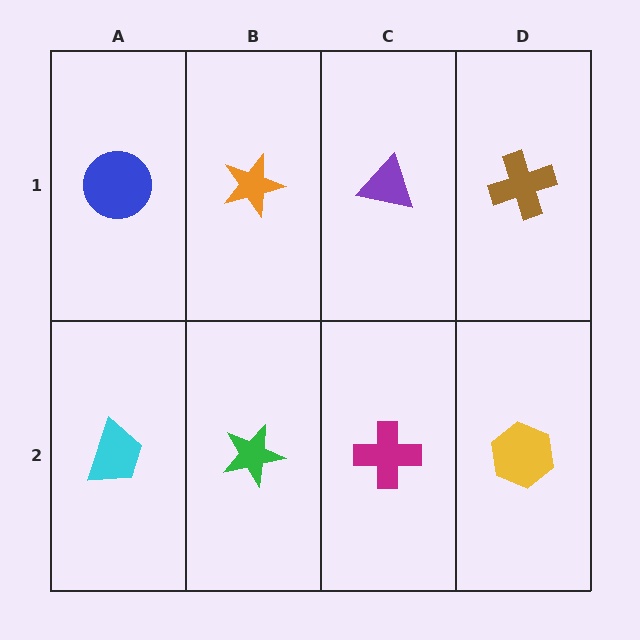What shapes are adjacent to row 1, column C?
A magenta cross (row 2, column C), an orange star (row 1, column B), a brown cross (row 1, column D).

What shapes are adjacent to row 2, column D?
A brown cross (row 1, column D), a magenta cross (row 2, column C).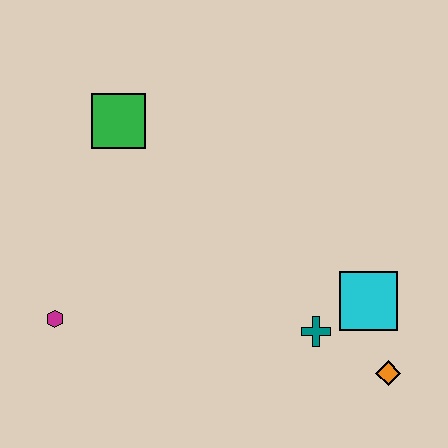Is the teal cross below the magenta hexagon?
Yes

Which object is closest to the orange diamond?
The cyan square is closest to the orange diamond.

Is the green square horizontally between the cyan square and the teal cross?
No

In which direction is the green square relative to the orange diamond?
The green square is to the left of the orange diamond.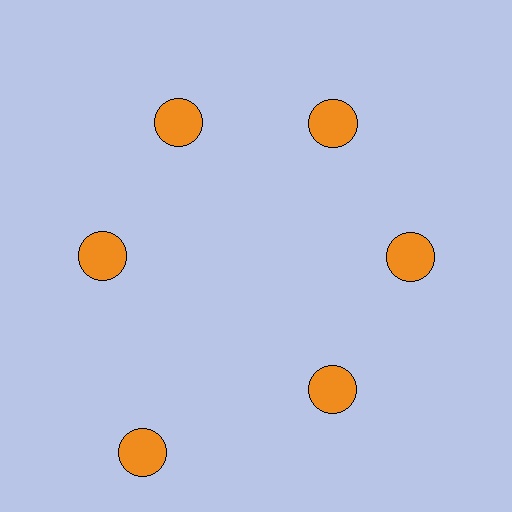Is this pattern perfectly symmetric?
No. The 6 orange circles are arranged in a ring, but one element near the 7 o'clock position is pushed outward from the center, breaking the 6-fold rotational symmetry.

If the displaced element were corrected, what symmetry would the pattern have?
It would have 6-fold rotational symmetry — the pattern would map onto itself every 60 degrees.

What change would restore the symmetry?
The symmetry would be restored by moving it inward, back onto the ring so that all 6 circles sit at equal angles and equal distance from the center.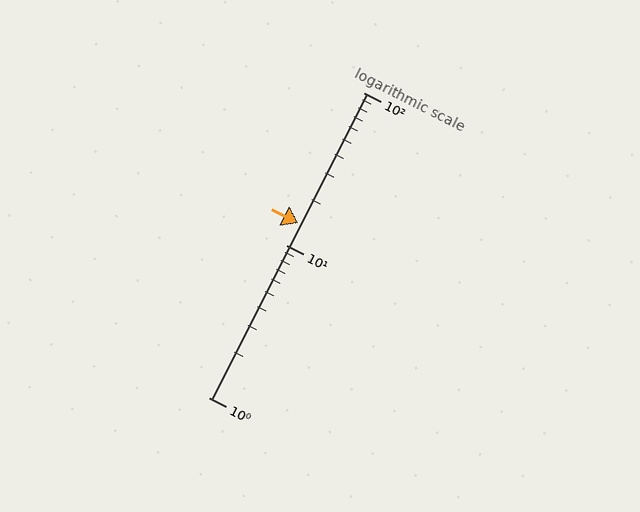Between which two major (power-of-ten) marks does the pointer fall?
The pointer is between 10 and 100.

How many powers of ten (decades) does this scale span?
The scale spans 2 decades, from 1 to 100.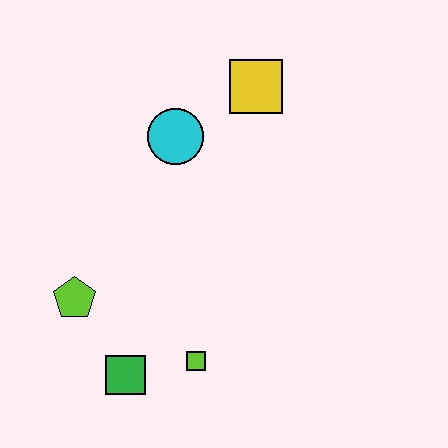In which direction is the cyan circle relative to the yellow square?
The cyan circle is to the left of the yellow square.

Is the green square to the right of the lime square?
No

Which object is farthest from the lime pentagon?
The yellow square is farthest from the lime pentagon.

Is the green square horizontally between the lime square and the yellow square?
No